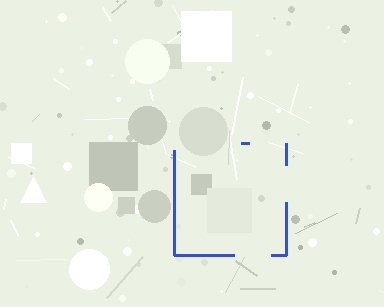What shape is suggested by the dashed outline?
The dashed outline suggests a square.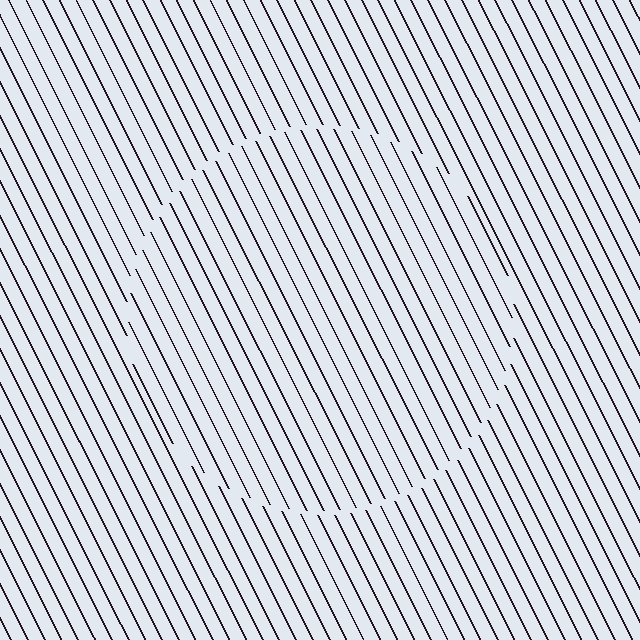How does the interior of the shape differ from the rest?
The interior of the shape contains the same grating, shifted by half a period — the contour is defined by the phase discontinuity where line-ends from the inner and outer gratings abut.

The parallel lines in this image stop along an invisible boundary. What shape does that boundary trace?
An illusory circle. The interior of the shape contains the same grating, shifted by half a period — the contour is defined by the phase discontinuity where line-ends from the inner and outer gratings abut.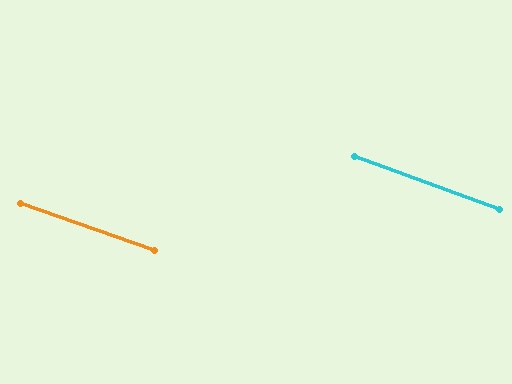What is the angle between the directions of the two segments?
Approximately 1 degree.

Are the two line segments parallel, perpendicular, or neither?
Parallel — their directions differ by only 0.8°.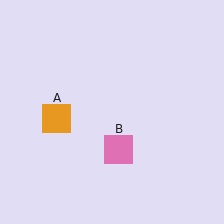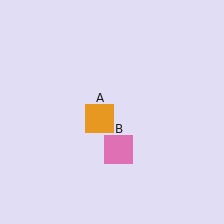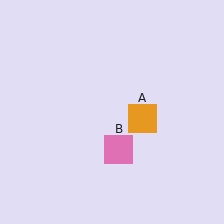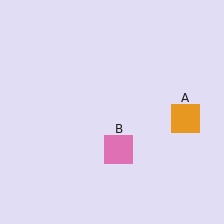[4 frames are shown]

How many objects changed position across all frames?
1 object changed position: orange square (object A).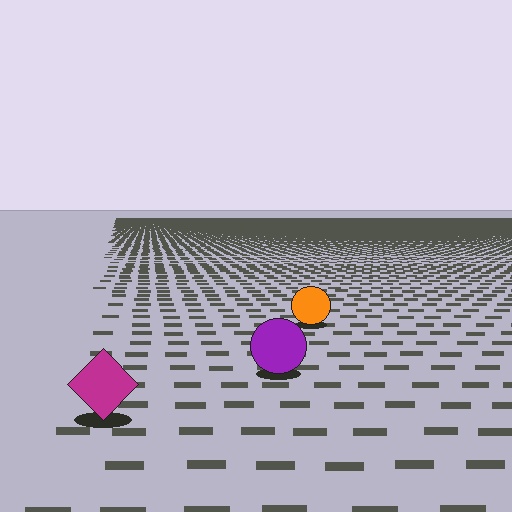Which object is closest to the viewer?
The magenta diamond is closest. The texture marks near it are larger and more spread out.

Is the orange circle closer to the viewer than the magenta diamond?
No. The magenta diamond is closer — you can tell from the texture gradient: the ground texture is coarser near it.